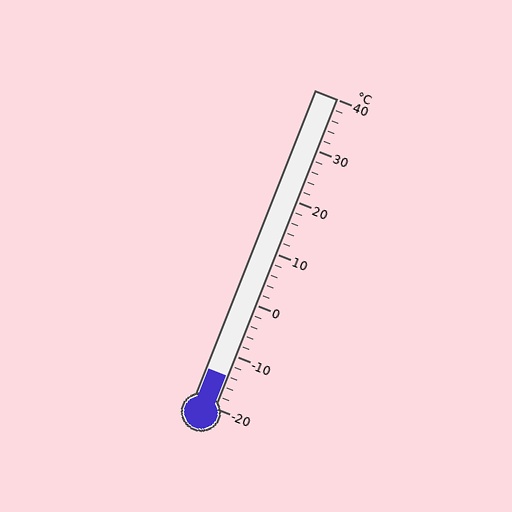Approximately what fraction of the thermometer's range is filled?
The thermometer is filled to approximately 10% of its range.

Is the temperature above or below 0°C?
The temperature is below 0°C.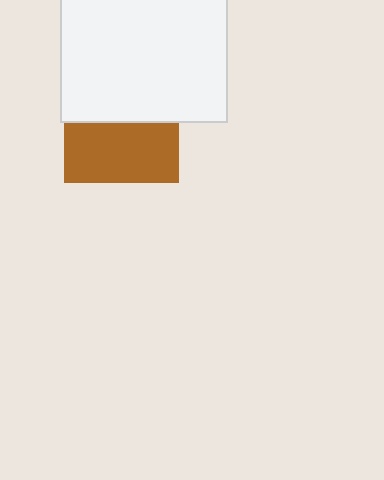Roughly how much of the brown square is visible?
About half of it is visible (roughly 52%).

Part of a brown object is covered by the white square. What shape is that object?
It is a square.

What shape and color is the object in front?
The object in front is a white square.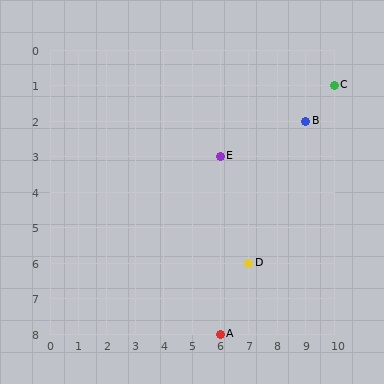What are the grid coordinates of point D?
Point D is at grid coordinates (7, 6).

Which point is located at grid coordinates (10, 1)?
Point C is at (10, 1).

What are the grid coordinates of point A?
Point A is at grid coordinates (6, 8).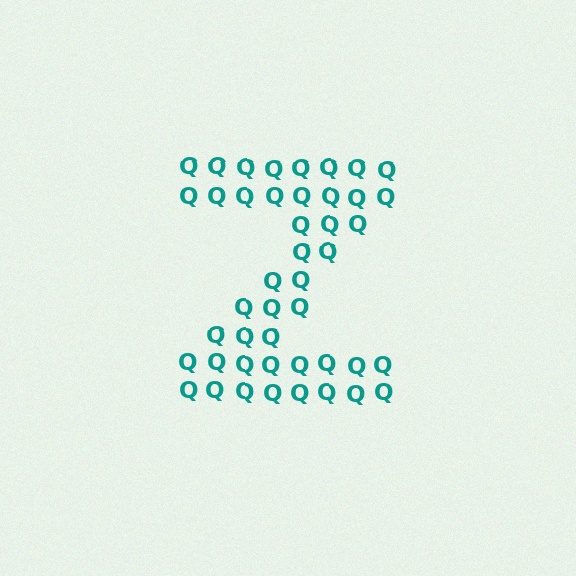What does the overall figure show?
The overall figure shows the letter Z.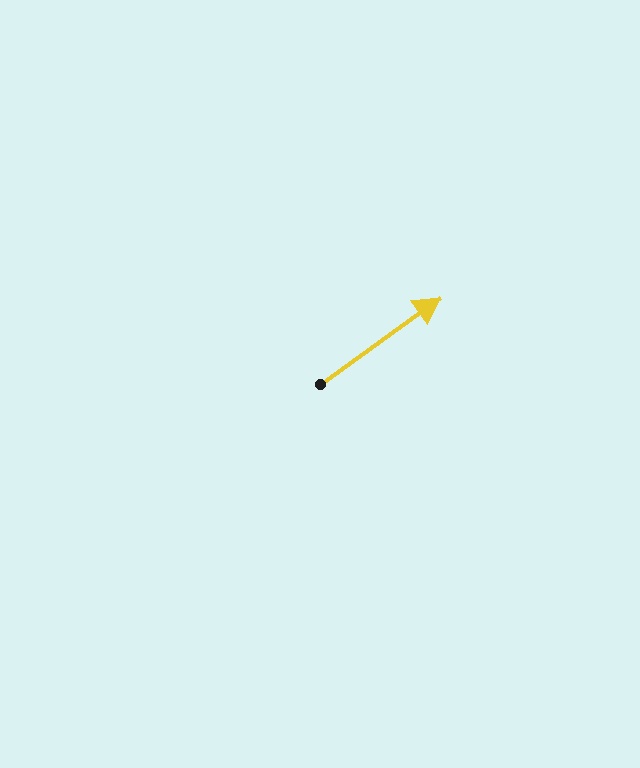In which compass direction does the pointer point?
Northeast.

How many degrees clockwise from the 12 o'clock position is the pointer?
Approximately 54 degrees.